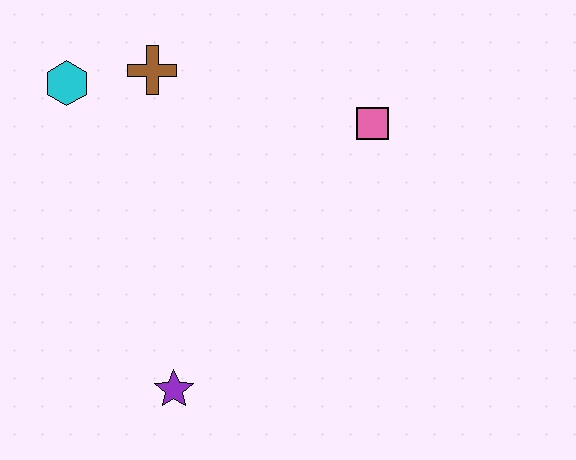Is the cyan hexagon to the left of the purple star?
Yes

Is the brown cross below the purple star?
No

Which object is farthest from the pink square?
The purple star is farthest from the pink square.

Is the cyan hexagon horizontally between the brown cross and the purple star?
No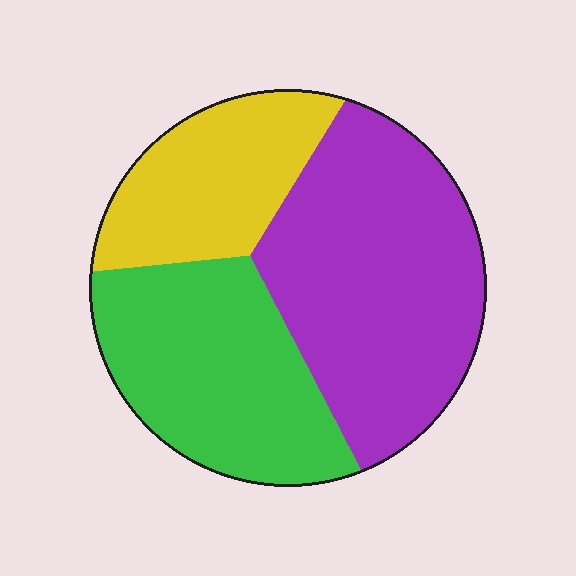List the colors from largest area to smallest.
From largest to smallest: purple, green, yellow.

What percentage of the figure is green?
Green covers roughly 35% of the figure.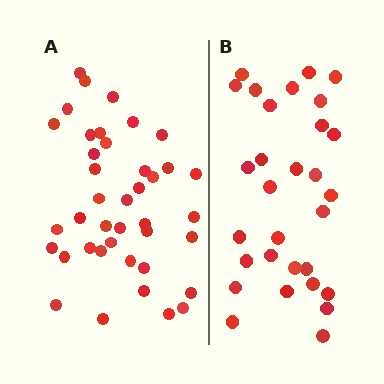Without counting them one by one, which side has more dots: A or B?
Region A (the left region) has more dots.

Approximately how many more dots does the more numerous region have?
Region A has roughly 10 or so more dots than region B.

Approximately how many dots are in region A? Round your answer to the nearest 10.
About 40 dots.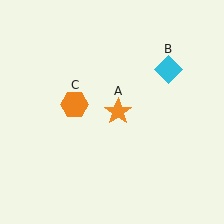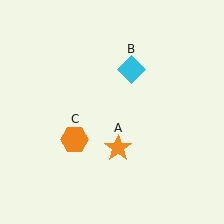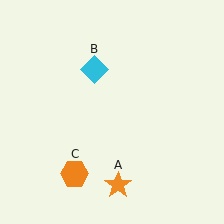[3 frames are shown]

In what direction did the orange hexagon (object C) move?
The orange hexagon (object C) moved down.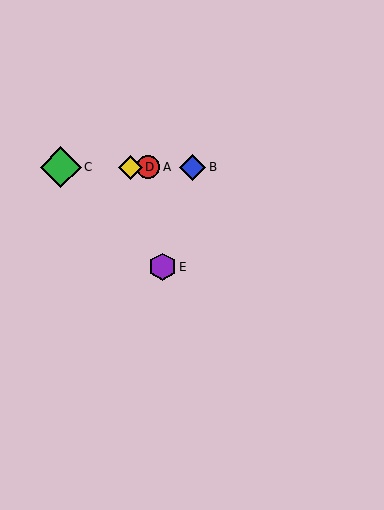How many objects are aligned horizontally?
4 objects (A, B, C, D) are aligned horizontally.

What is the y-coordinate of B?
Object B is at y≈167.